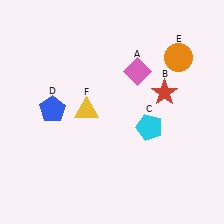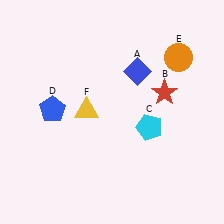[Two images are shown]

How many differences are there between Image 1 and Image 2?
There is 1 difference between the two images.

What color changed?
The diamond (A) changed from pink in Image 1 to blue in Image 2.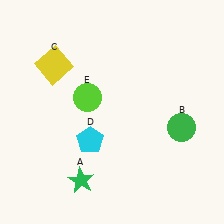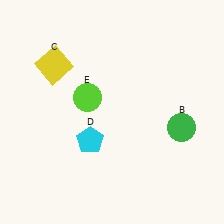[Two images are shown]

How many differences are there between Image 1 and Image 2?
There is 1 difference between the two images.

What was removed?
The green star (A) was removed in Image 2.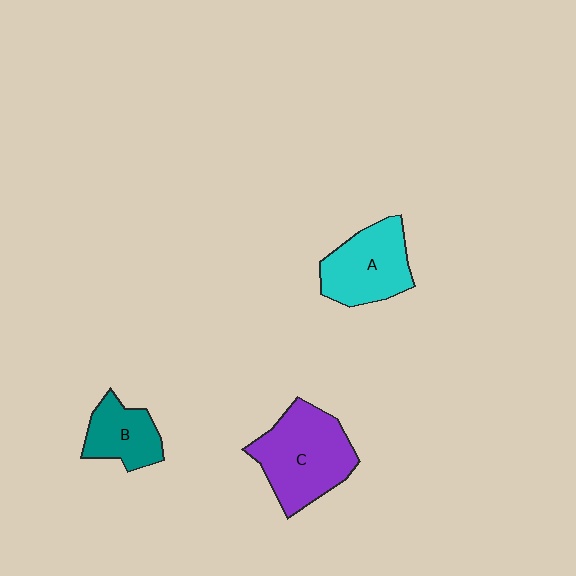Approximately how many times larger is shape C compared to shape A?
Approximately 1.3 times.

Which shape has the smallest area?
Shape B (teal).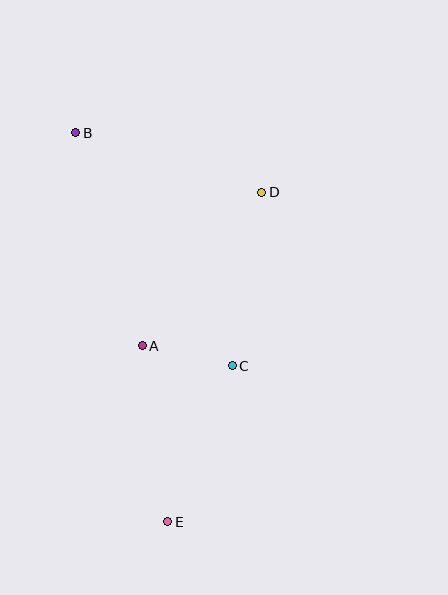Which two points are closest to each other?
Points A and C are closest to each other.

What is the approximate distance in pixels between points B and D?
The distance between B and D is approximately 195 pixels.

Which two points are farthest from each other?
Points B and E are farthest from each other.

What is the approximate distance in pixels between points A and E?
The distance between A and E is approximately 178 pixels.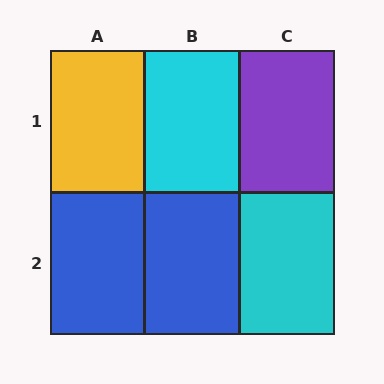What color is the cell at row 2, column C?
Cyan.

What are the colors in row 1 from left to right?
Yellow, cyan, purple.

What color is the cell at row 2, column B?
Blue.